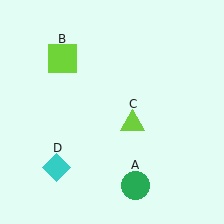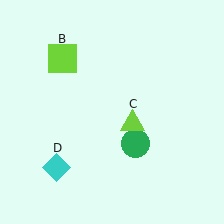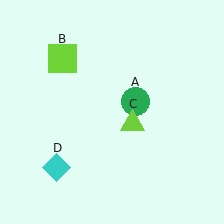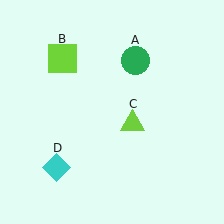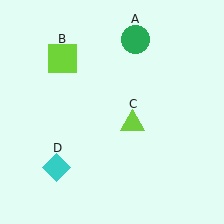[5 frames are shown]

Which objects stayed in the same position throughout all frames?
Lime square (object B) and lime triangle (object C) and cyan diamond (object D) remained stationary.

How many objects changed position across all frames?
1 object changed position: green circle (object A).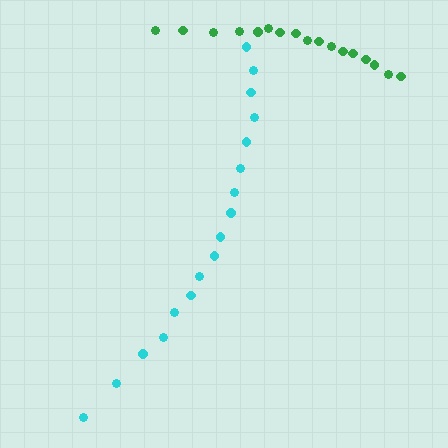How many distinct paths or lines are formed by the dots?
There are 2 distinct paths.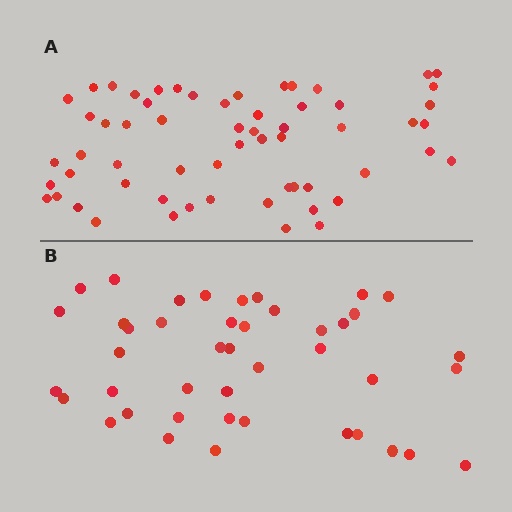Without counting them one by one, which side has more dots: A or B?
Region A (the top region) has more dots.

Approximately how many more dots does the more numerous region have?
Region A has approximately 15 more dots than region B.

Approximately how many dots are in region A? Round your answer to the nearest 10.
About 60 dots.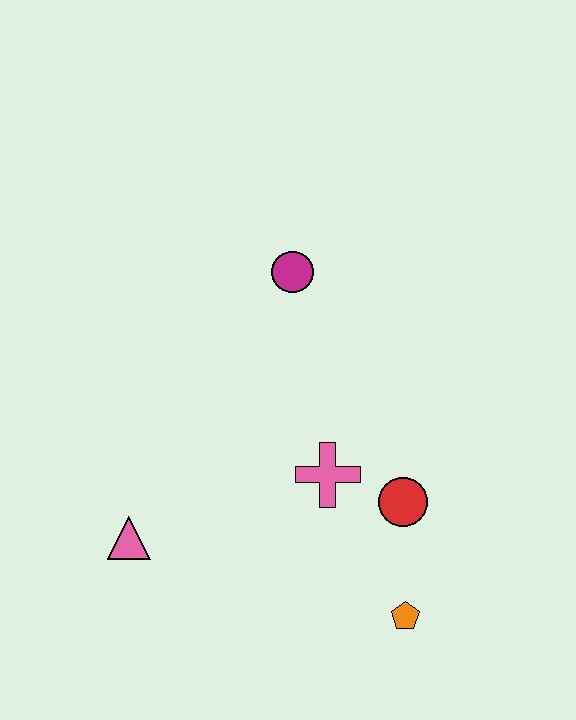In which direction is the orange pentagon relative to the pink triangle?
The orange pentagon is to the right of the pink triangle.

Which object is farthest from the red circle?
The pink triangle is farthest from the red circle.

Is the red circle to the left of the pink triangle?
No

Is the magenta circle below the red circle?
No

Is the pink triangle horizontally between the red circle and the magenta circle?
No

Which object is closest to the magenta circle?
The pink cross is closest to the magenta circle.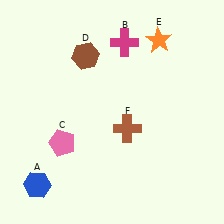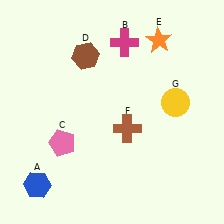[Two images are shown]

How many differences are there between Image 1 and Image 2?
There is 1 difference between the two images.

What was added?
A yellow circle (G) was added in Image 2.